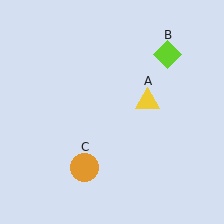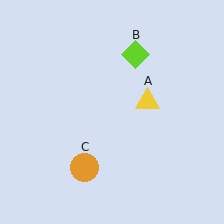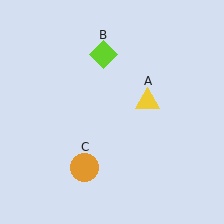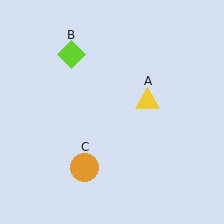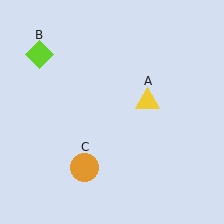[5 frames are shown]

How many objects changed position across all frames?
1 object changed position: lime diamond (object B).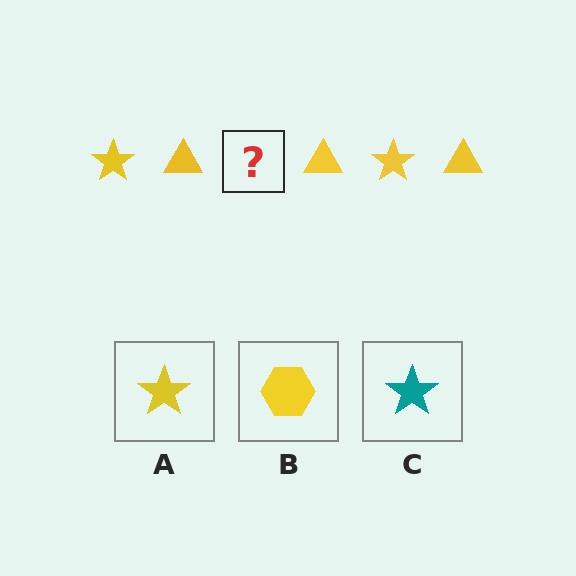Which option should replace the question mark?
Option A.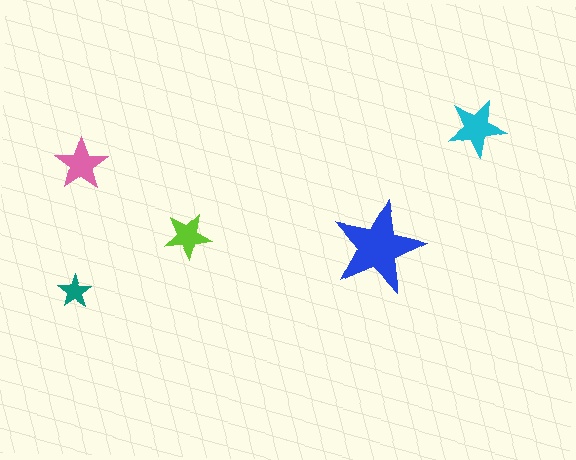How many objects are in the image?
There are 5 objects in the image.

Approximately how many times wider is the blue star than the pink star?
About 2 times wider.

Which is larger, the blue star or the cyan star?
The blue one.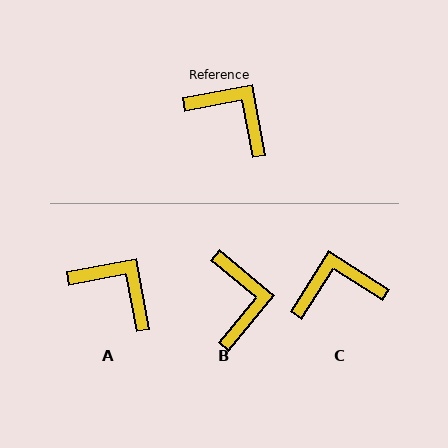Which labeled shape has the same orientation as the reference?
A.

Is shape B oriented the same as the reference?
No, it is off by about 50 degrees.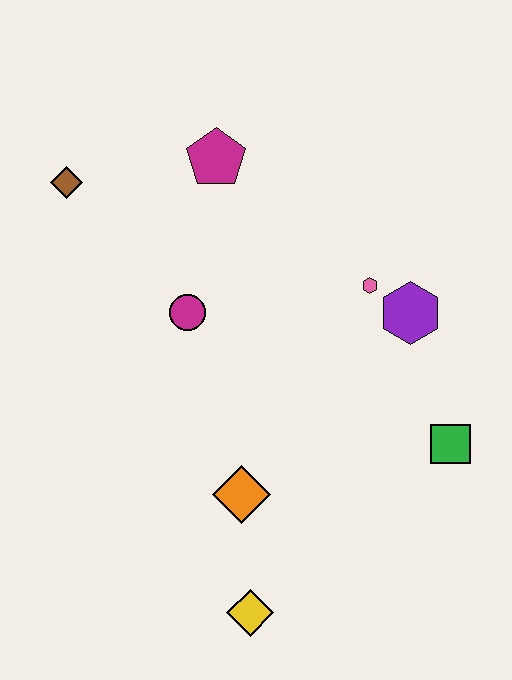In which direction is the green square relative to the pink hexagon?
The green square is below the pink hexagon.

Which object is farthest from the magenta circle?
The yellow diamond is farthest from the magenta circle.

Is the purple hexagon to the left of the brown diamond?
No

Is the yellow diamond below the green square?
Yes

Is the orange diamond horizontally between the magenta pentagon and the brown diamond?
No